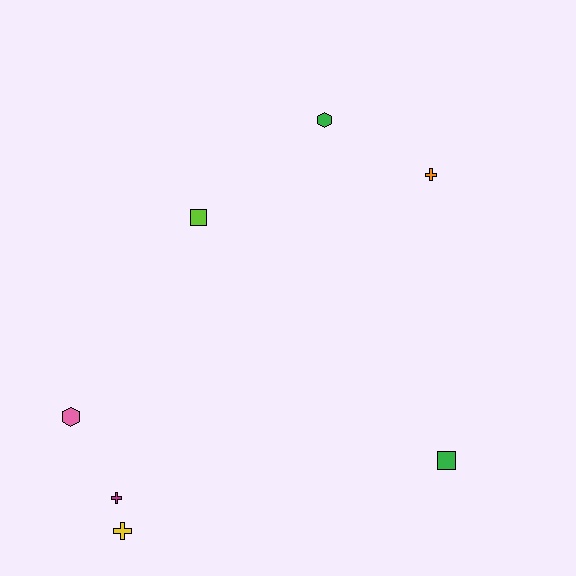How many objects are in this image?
There are 7 objects.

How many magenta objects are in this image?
There is 1 magenta object.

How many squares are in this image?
There are 2 squares.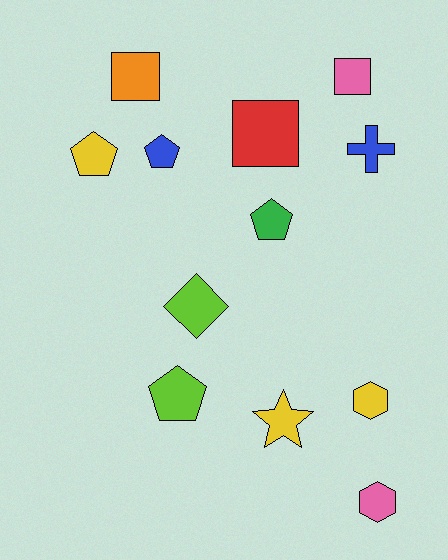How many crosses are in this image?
There is 1 cross.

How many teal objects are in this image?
There are no teal objects.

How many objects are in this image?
There are 12 objects.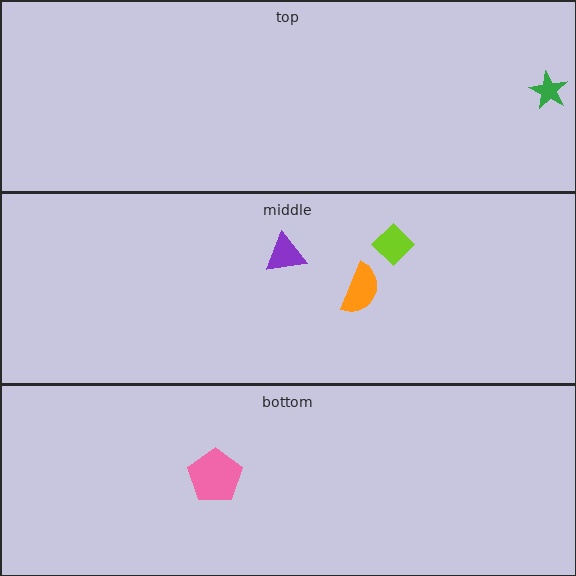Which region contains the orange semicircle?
The middle region.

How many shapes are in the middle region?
3.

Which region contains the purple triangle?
The middle region.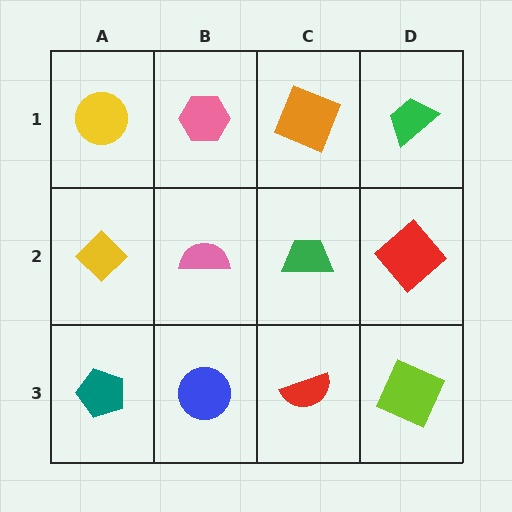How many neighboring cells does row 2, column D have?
3.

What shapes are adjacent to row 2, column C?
An orange square (row 1, column C), a red semicircle (row 3, column C), a pink semicircle (row 2, column B), a red diamond (row 2, column D).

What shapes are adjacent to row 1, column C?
A green trapezoid (row 2, column C), a pink hexagon (row 1, column B), a green trapezoid (row 1, column D).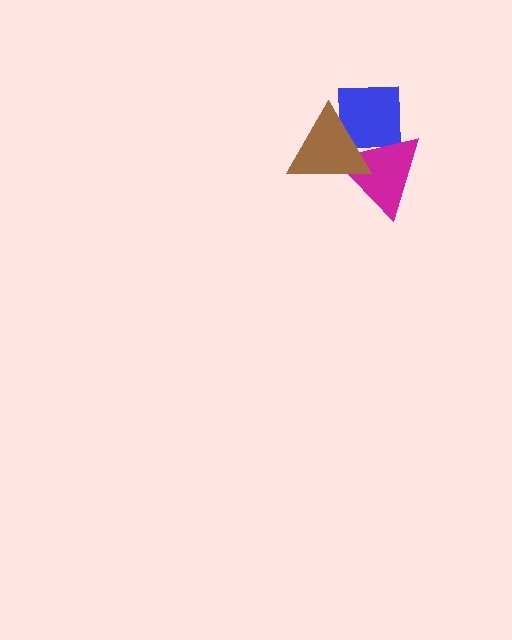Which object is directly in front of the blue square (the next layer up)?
The magenta triangle is directly in front of the blue square.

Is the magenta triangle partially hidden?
Yes, it is partially covered by another shape.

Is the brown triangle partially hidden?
No, no other shape covers it.